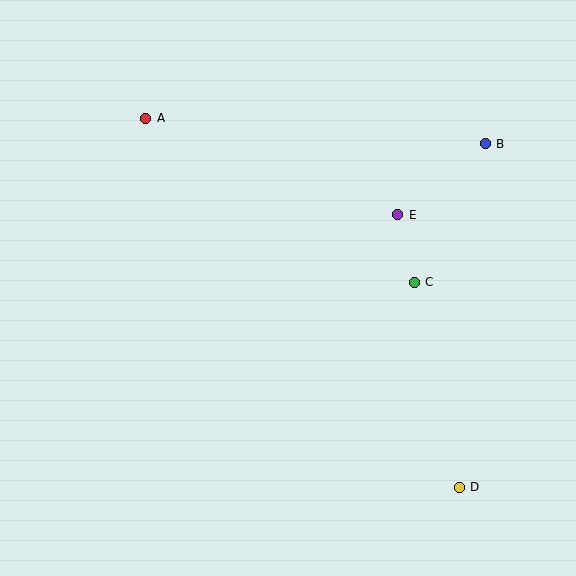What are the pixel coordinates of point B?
Point B is at (485, 144).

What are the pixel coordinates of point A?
Point A is at (146, 118).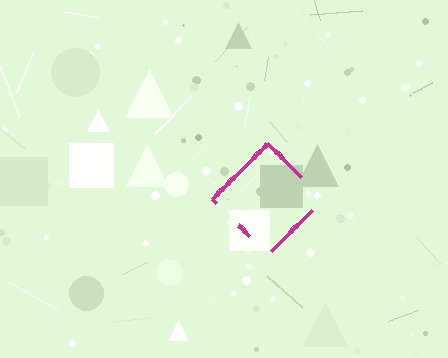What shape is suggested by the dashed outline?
The dashed outline suggests a diamond.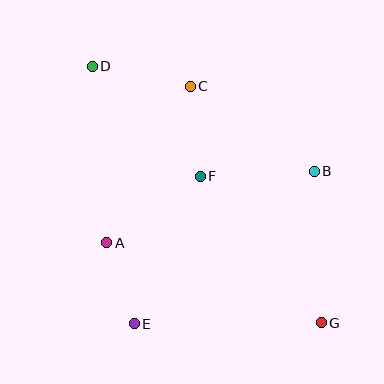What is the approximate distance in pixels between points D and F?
The distance between D and F is approximately 154 pixels.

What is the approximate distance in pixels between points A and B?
The distance between A and B is approximately 219 pixels.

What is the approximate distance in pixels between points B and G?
The distance between B and G is approximately 152 pixels.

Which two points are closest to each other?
Points A and E are closest to each other.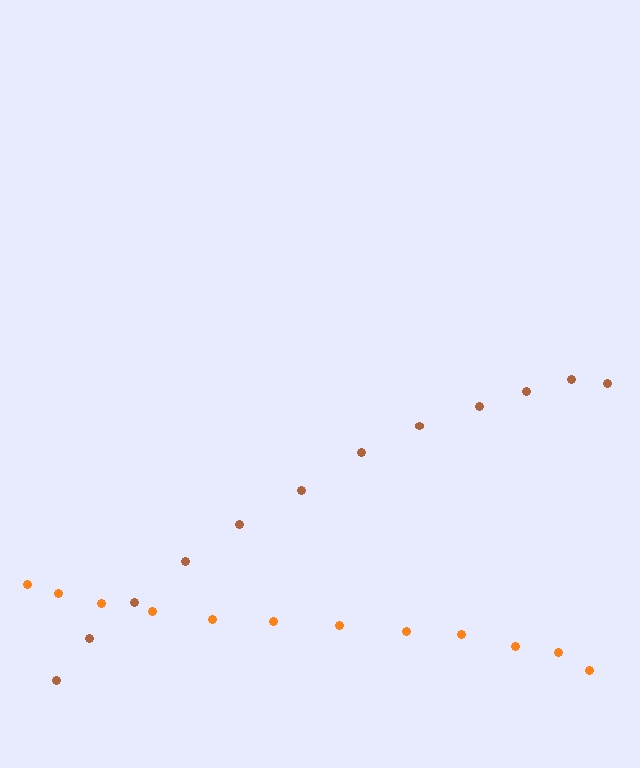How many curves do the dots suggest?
There are 2 distinct paths.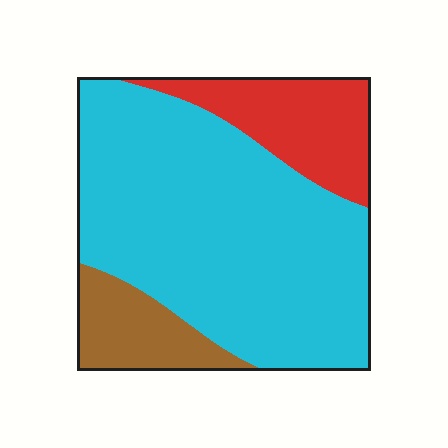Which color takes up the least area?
Brown, at roughly 15%.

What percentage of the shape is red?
Red takes up between a sixth and a third of the shape.